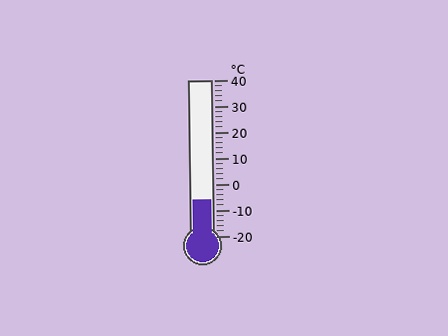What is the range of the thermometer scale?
The thermometer scale ranges from -20°C to 40°C.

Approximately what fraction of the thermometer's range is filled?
The thermometer is filled to approximately 25% of its range.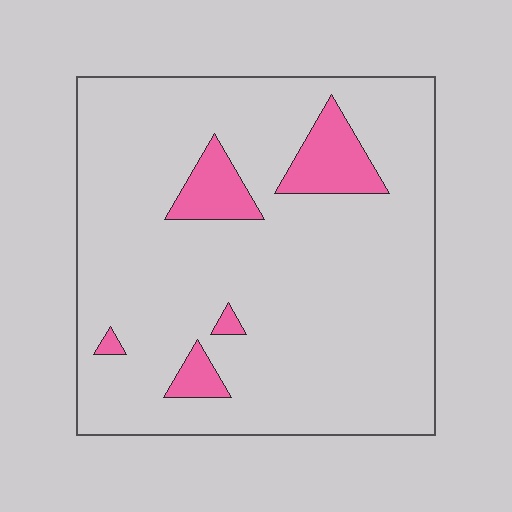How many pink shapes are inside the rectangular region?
5.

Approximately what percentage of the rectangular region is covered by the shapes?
Approximately 10%.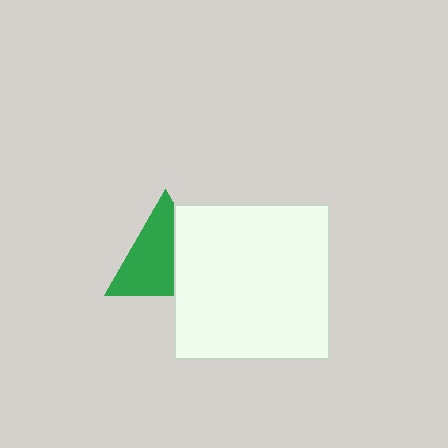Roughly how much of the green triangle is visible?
About half of it is visible (roughly 62%).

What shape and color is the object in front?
The object in front is a white square.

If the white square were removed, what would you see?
You would see the complete green triangle.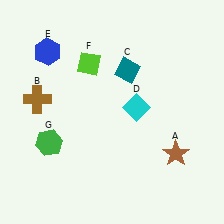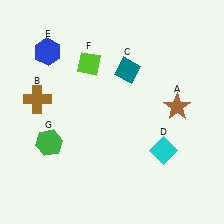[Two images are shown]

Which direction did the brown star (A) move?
The brown star (A) moved up.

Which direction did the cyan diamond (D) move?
The cyan diamond (D) moved down.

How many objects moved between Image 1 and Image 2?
2 objects moved between the two images.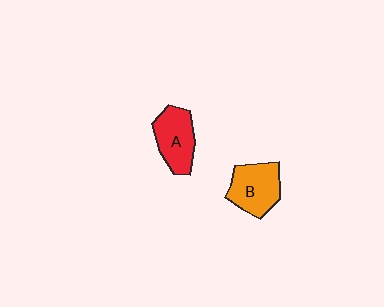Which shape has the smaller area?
Shape A (red).